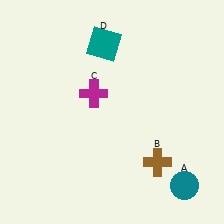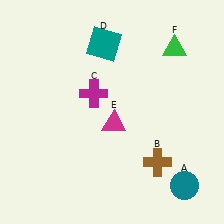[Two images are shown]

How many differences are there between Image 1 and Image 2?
There are 2 differences between the two images.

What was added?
A magenta triangle (E), a green triangle (F) were added in Image 2.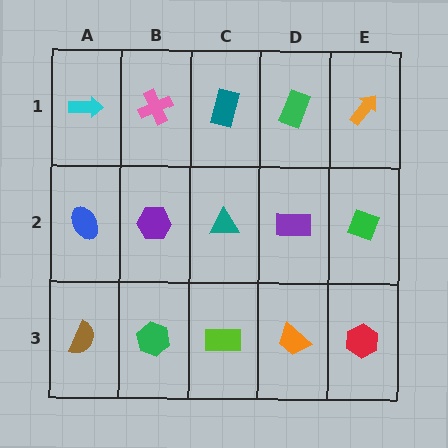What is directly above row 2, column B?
A pink cross.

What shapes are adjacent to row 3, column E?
A green diamond (row 2, column E), an orange trapezoid (row 3, column D).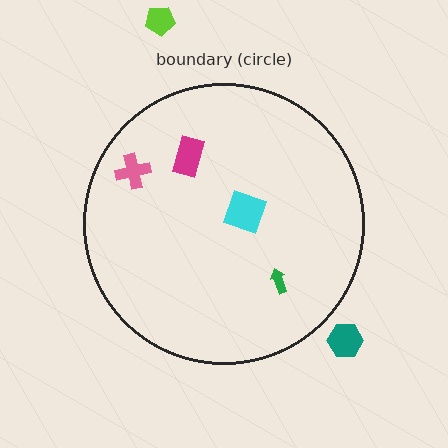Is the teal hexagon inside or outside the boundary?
Outside.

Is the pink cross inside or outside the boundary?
Inside.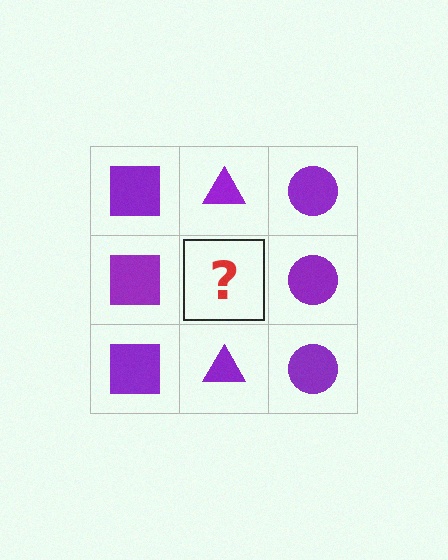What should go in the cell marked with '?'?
The missing cell should contain a purple triangle.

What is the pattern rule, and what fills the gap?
The rule is that each column has a consistent shape. The gap should be filled with a purple triangle.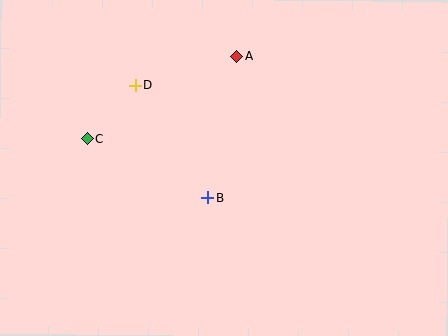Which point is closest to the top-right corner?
Point A is closest to the top-right corner.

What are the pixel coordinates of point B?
Point B is at (208, 198).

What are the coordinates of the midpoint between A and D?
The midpoint between A and D is at (186, 71).